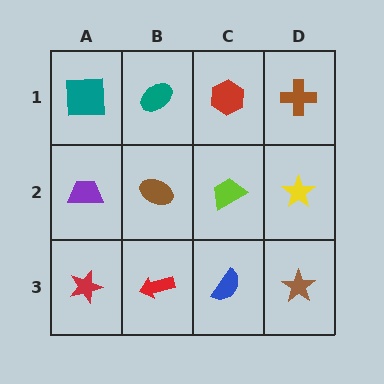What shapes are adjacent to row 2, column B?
A teal ellipse (row 1, column B), a red arrow (row 3, column B), a purple trapezoid (row 2, column A), a lime trapezoid (row 2, column C).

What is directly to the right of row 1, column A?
A teal ellipse.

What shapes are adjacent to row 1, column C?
A lime trapezoid (row 2, column C), a teal ellipse (row 1, column B), a brown cross (row 1, column D).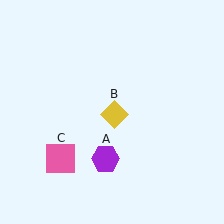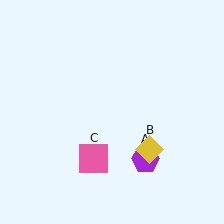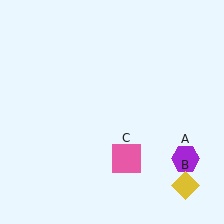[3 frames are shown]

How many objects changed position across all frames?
3 objects changed position: purple hexagon (object A), yellow diamond (object B), pink square (object C).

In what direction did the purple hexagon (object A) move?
The purple hexagon (object A) moved right.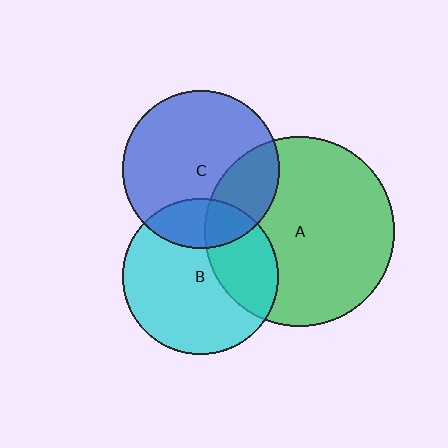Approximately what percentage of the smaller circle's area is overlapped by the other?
Approximately 25%.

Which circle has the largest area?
Circle A (green).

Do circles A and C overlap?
Yes.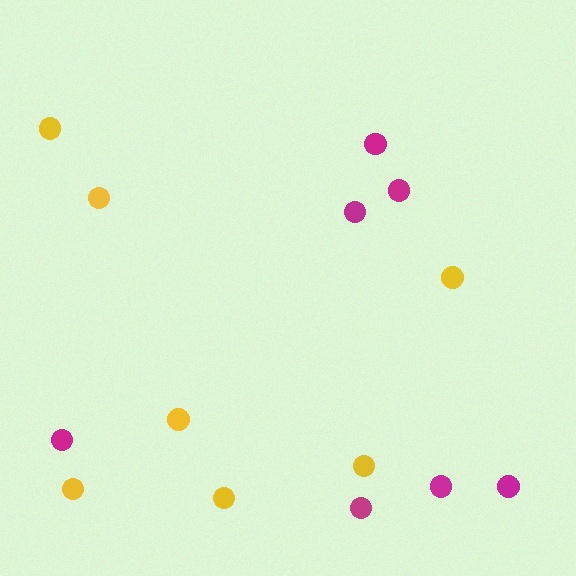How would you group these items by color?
There are 2 groups: one group of magenta circles (7) and one group of yellow circles (7).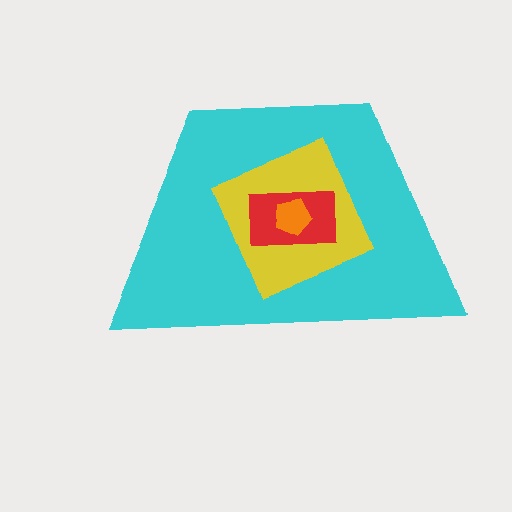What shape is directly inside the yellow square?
The red rectangle.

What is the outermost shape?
The cyan trapezoid.